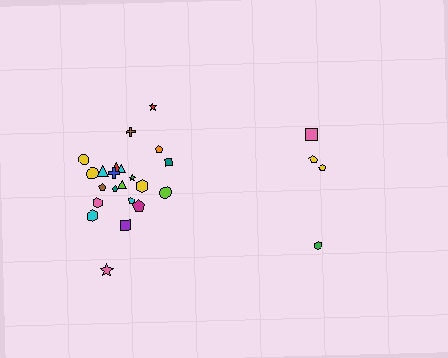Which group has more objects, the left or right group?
The left group.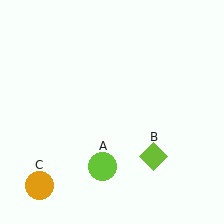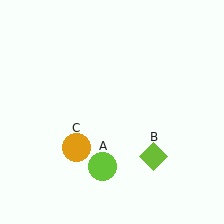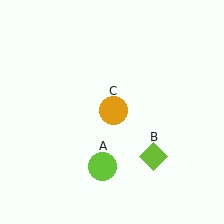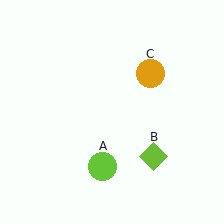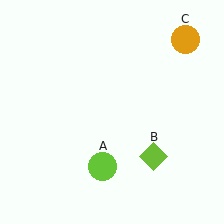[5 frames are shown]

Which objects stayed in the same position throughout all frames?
Lime circle (object A) and lime diamond (object B) remained stationary.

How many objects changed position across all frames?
1 object changed position: orange circle (object C).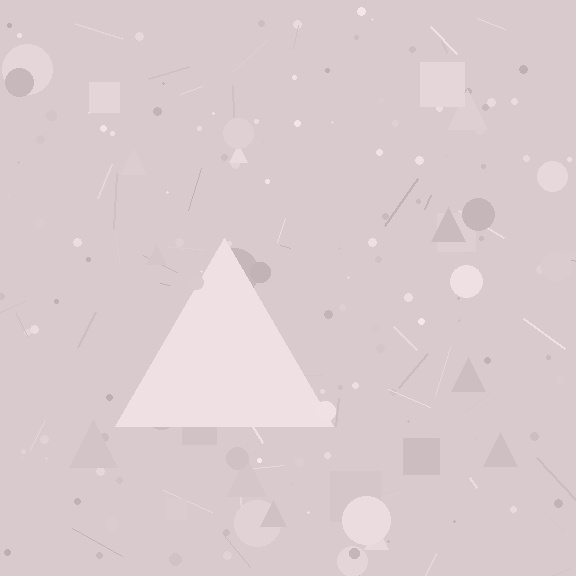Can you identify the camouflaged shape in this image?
The camouflaged shape is a triangle.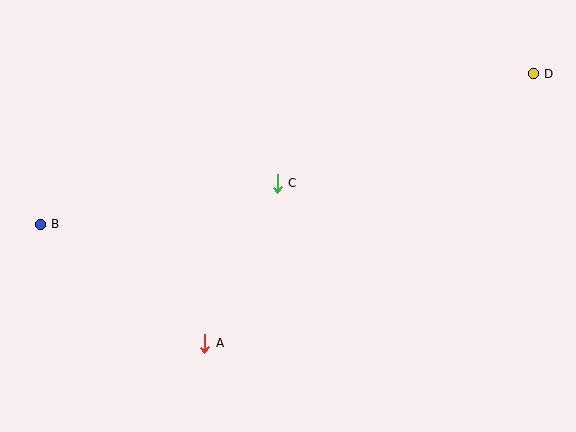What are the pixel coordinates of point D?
Point D is at (533, 74).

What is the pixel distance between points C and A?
The distance between C and A is 175 pixels.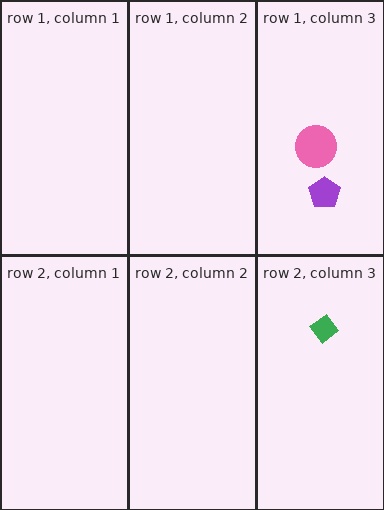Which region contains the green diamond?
The row 2, column 3 region.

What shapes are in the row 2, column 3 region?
The green diamond.